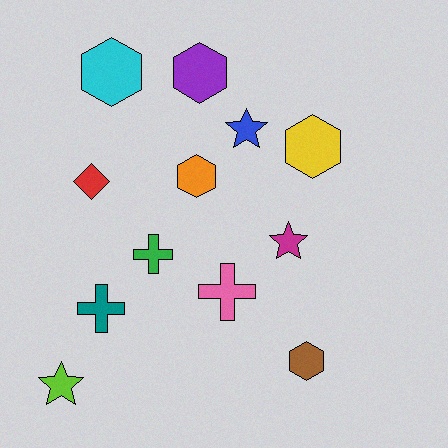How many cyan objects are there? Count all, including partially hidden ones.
There is 1 cyan object.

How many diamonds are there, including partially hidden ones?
There is 1 diamond.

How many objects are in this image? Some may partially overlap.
There are 12 objects.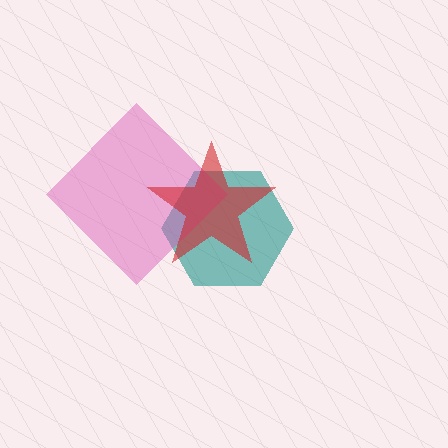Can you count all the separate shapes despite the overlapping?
Yes, there are 3 separate shapes.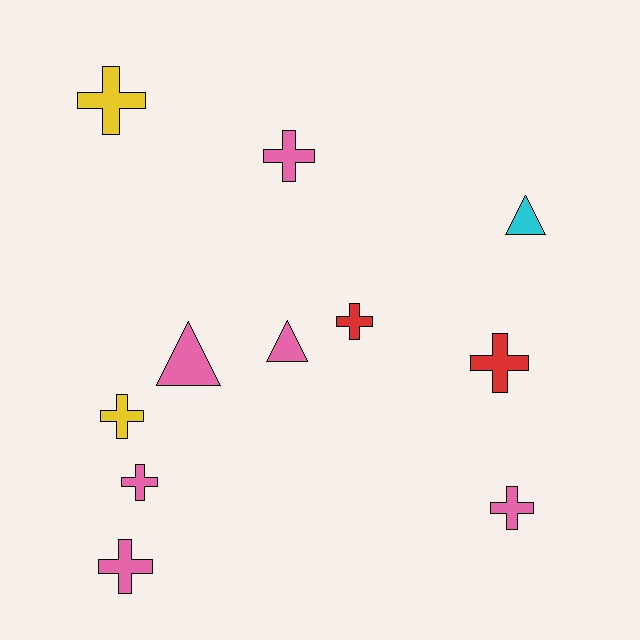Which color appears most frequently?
Pink, with 6 objects.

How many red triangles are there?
There are no red triangles.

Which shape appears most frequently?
Cross, with 8 objects.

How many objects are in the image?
There are 11 objects.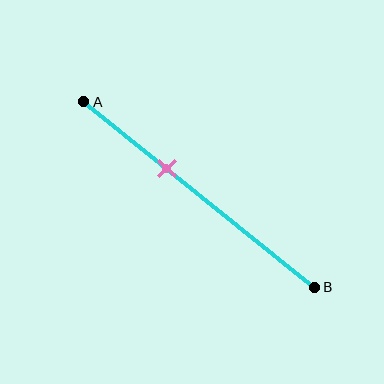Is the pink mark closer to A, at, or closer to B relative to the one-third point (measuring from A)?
The pink mark is approximately at the one-third point of segment AB.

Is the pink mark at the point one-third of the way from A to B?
Yes, the mark is approximately at the one-third point.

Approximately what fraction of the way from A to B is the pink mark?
The pink mark is approximately 35% of the way from A to B.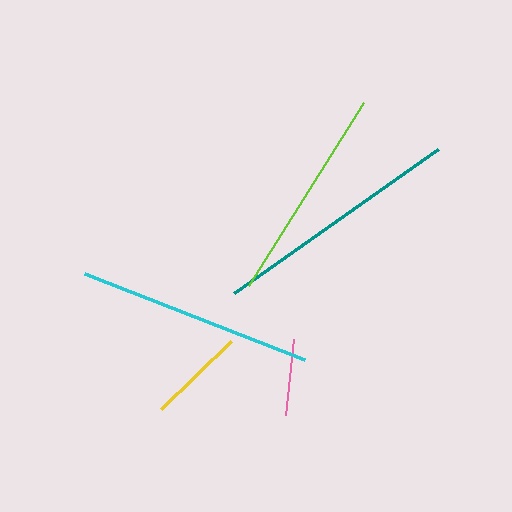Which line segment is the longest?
The teal line is the longest at approximately 250 pixels.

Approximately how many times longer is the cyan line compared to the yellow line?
The cyan line is approximately 2.4 times the length of the yellow line.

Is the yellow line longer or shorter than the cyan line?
The cyan line is longer than the yellow line.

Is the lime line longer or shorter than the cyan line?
The cyan line is longer than the lime line.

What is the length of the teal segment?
The teal segment is approximately 250 pixels long.